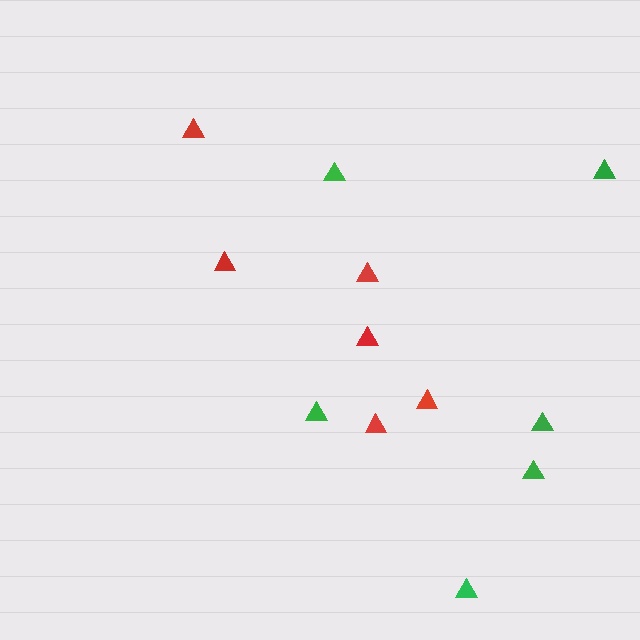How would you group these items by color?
There are 2 groups: one group of red triangles (6) and one group of green triangles (6).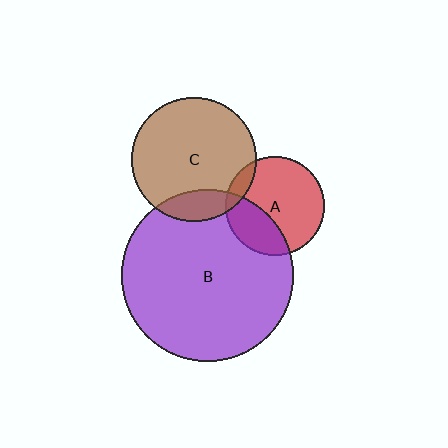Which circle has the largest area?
Circle B (purple).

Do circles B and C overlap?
Yes.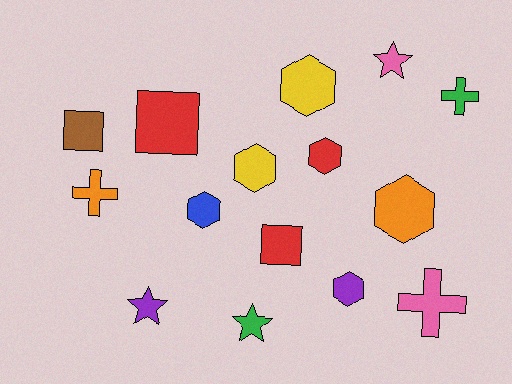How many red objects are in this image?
There are 3 red objects.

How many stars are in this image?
There are 3 stars.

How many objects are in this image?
There are 15 objects.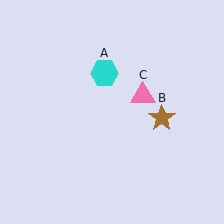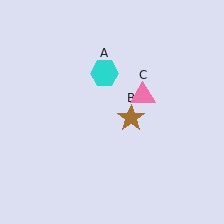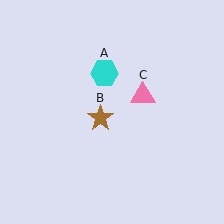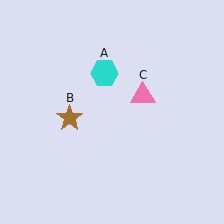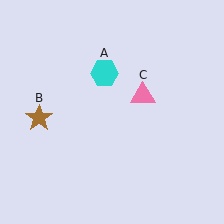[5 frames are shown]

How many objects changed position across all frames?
1 object changed position: brown star (object B).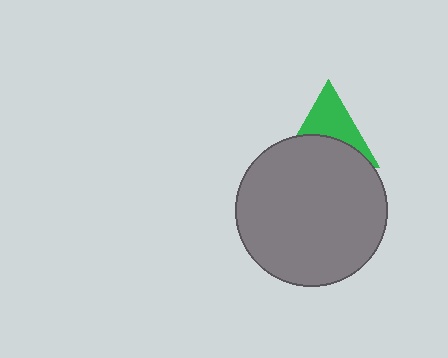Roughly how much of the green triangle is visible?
About half of it is visible (roughly 50%).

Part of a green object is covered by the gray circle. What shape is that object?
It is a triangle.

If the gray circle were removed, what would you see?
You would see the complete green triangle.